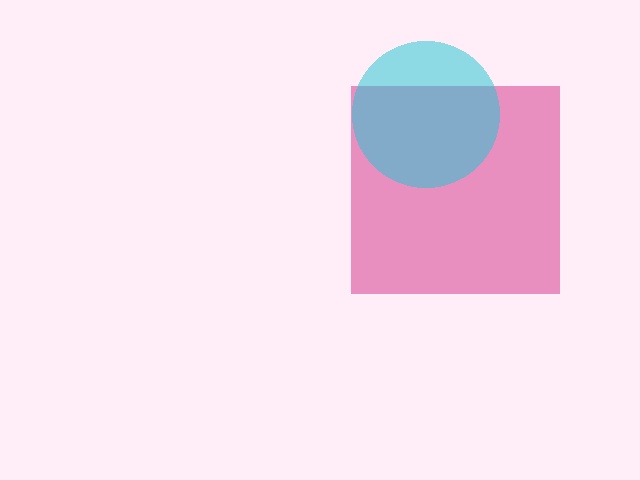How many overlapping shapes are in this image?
There are 2 overlapping shapes in the image.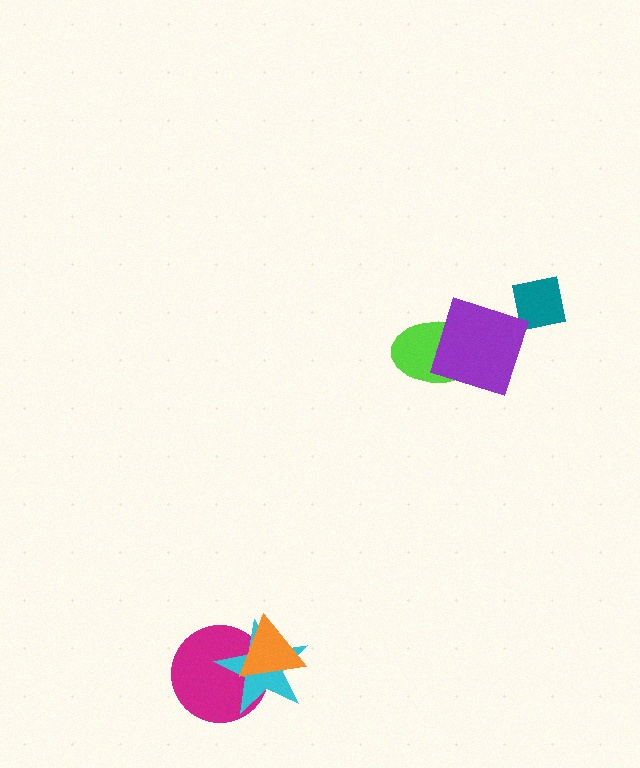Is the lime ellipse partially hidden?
Yes, it is partially covered by another shape.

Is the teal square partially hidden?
No, no other shape covers it.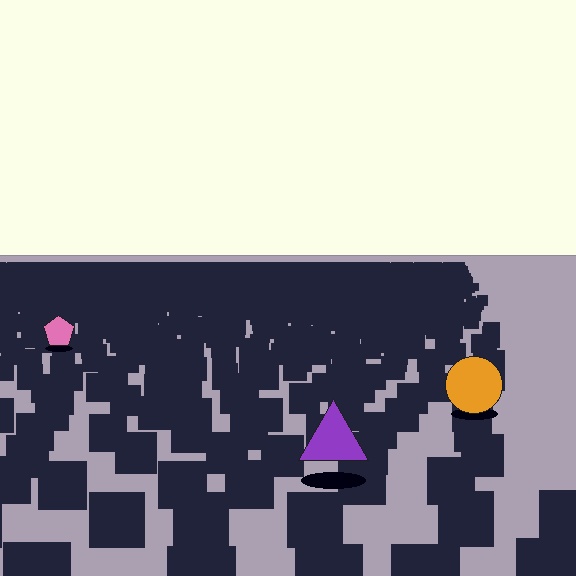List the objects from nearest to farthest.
From nearest to farthest: the purple triangle, the orange circle, the pink pentagon.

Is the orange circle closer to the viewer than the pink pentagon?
Yes. The orange circle is closer — you can tell from the texture gradient: the ground texture is coarser near it.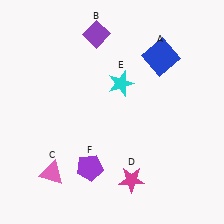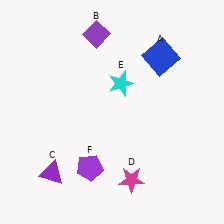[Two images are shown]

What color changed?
The triangle (C) changed from pink in Image 1 to purple in Image 2.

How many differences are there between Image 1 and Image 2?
There is 1 difference between the two images.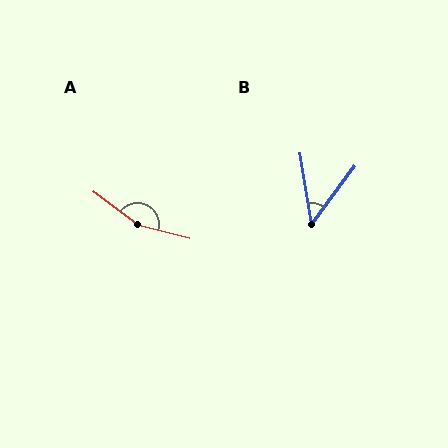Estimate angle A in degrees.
Approximately 157 degrees.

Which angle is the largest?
A, at approximately 157 degrees.